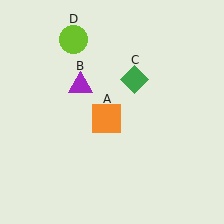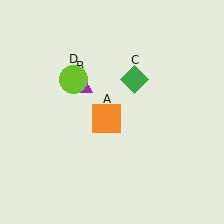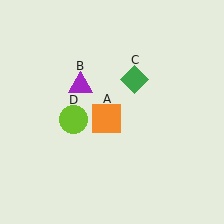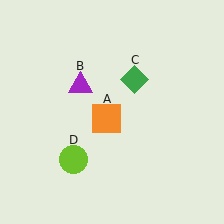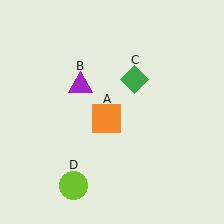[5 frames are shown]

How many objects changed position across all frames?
1 object changed position: lime circle (object D).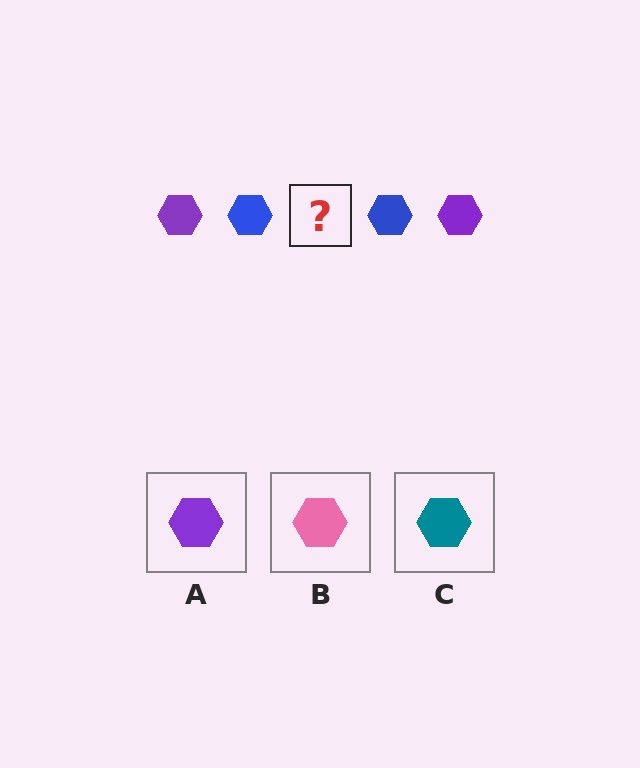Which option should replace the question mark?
Option A.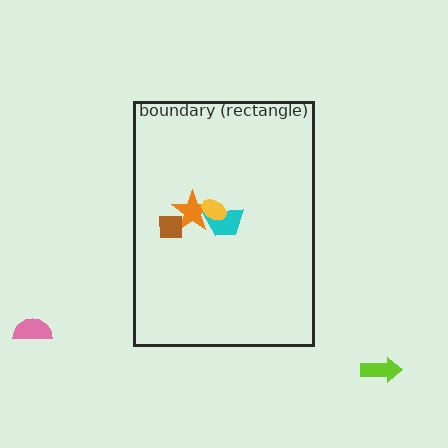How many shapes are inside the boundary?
4 inside, 2 outside.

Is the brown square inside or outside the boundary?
Inside.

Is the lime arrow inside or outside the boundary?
Outside.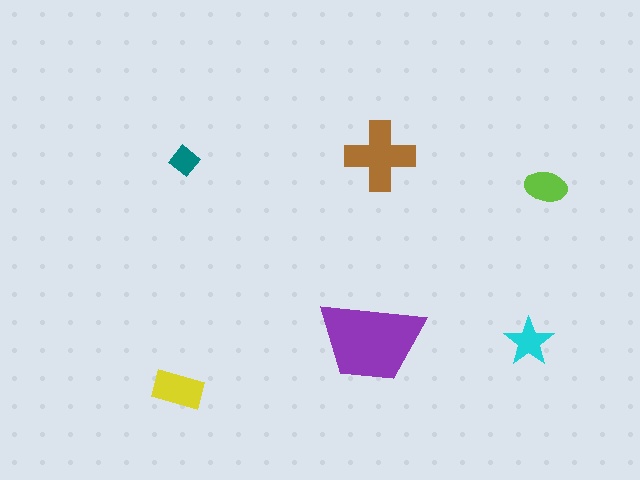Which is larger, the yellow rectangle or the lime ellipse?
The yellow rectangle.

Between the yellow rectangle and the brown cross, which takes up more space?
The brown cross.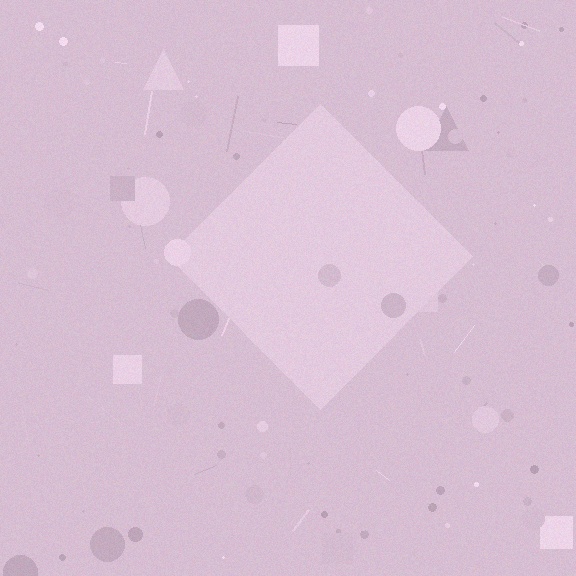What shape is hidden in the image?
A diamond is hidden in the image.